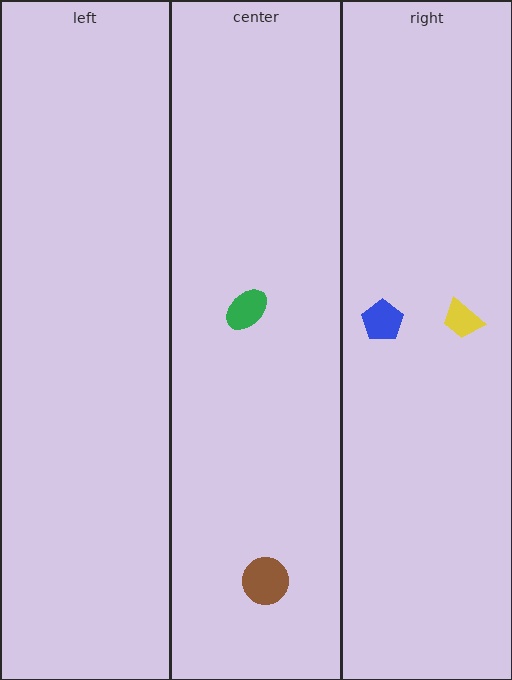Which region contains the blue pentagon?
The right region.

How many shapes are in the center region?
2.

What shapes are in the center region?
The brown circle, the green ellipse.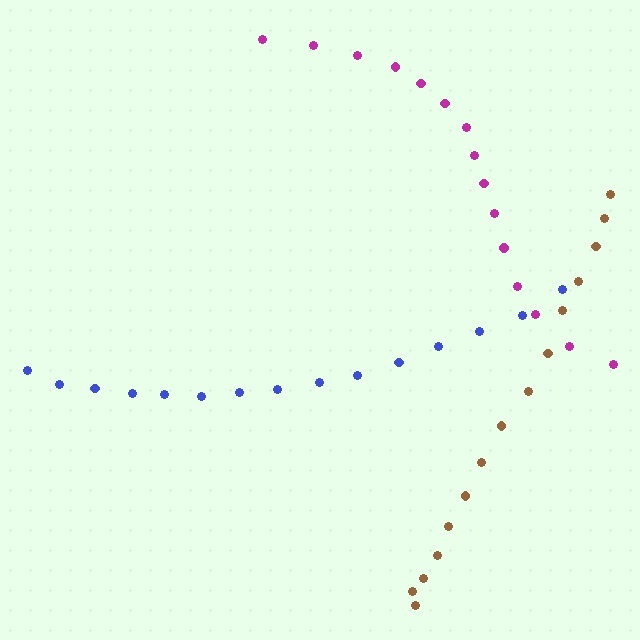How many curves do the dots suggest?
There are 3 distinct paths.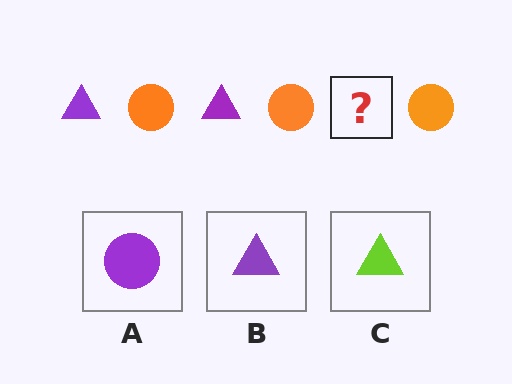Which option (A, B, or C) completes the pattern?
B.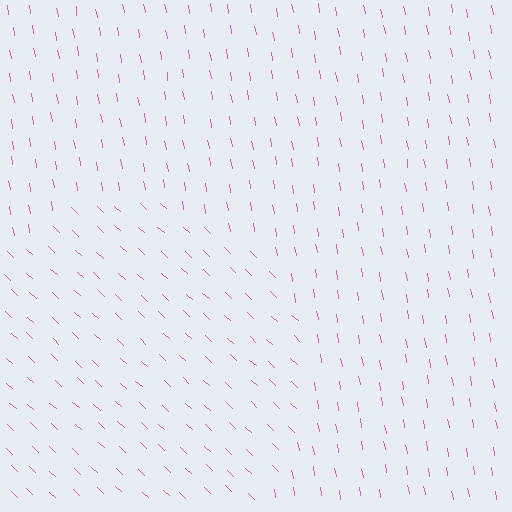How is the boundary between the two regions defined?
The boundary is defined purely by a change in line orientation (approximately 38 degrees difference). All lines are the same color and thickness.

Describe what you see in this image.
The image is filled with small pink line segments. A circle region in the image has lines oriented differently from the surrounding lines, creating a visible texture boundary.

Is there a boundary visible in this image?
Yes, there is a texture boundary formed by a change in line orientation.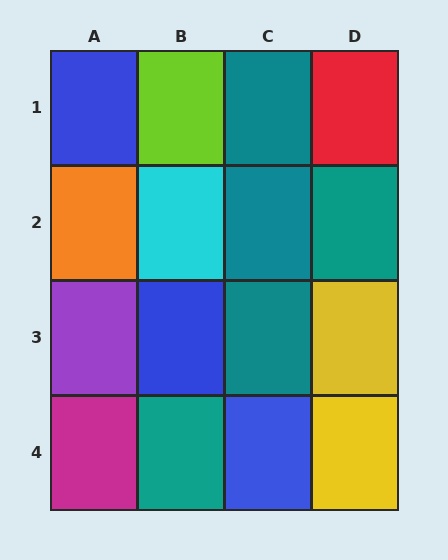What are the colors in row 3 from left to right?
Purple, blue, teal, yellow.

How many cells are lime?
1 cell is lime.